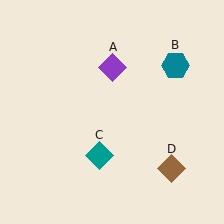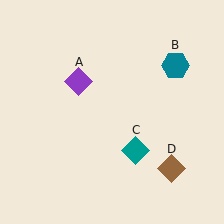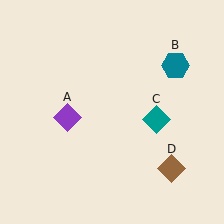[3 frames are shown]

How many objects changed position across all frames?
2 objects changed position: purple diamond (object A), teal diamond (object C).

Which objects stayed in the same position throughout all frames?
Teal hexagon (object B) and brown diamond (object D) remained stationary.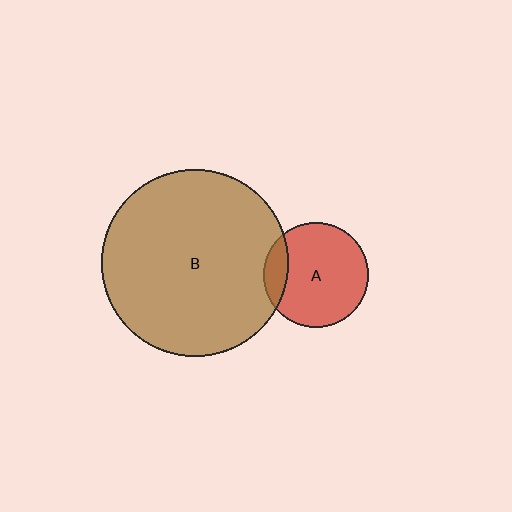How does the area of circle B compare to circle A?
Approximately 3.2 times.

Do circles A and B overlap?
Yes.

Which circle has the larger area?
Circle B (brown).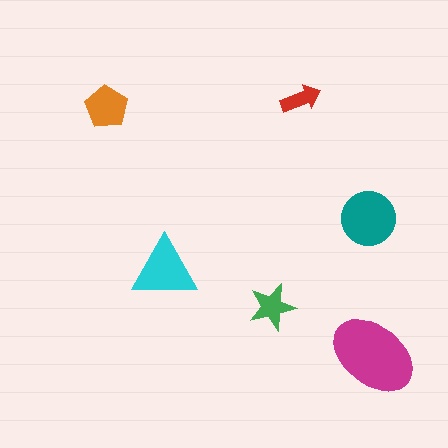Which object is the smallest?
The red arrow.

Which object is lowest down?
The magenta ellipse is bottommost.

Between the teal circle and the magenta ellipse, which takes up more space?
The magenta ellipse.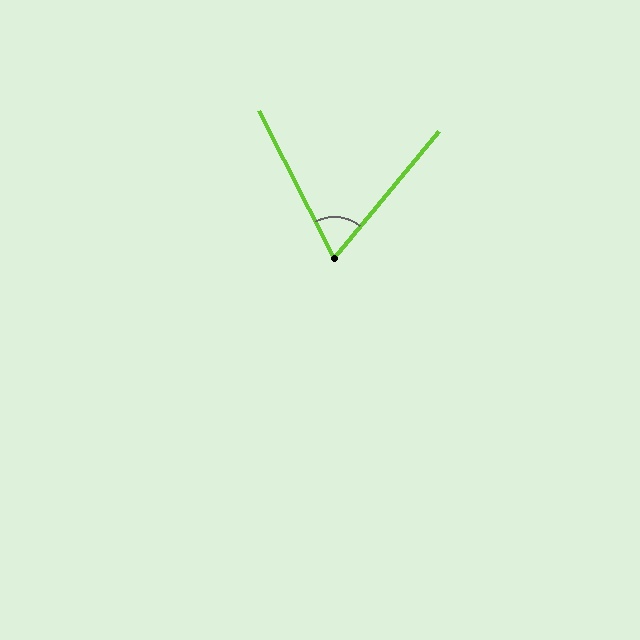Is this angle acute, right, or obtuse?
It is acute.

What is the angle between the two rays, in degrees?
Approximately 67 degrees.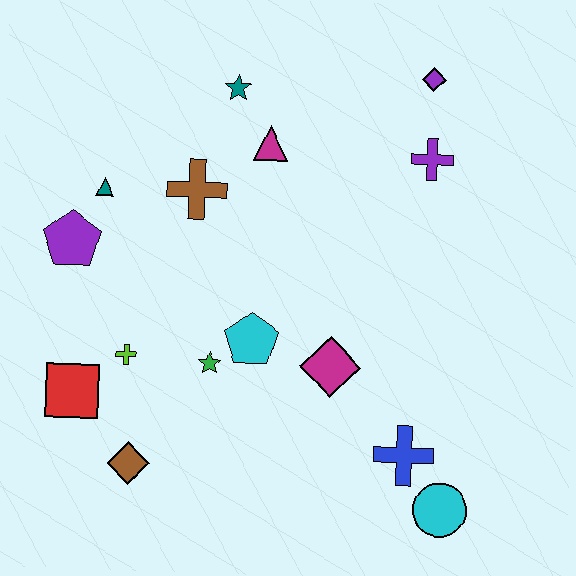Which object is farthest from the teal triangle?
The cyan circle is farthest from the teal triangle.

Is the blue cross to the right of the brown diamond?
Yes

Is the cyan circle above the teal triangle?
No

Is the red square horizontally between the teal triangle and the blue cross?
No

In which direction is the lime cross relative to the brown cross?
The lime cross is below the brown cross.